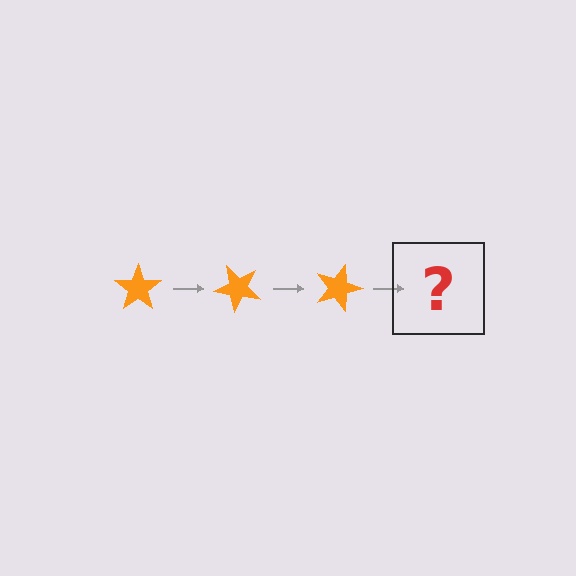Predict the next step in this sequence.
The next step is an orange star rotated 135 degrees.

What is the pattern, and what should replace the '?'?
The pattern is that the star rotates 45 degrees each step. The '?' should be an orange star rotated 135 degrees.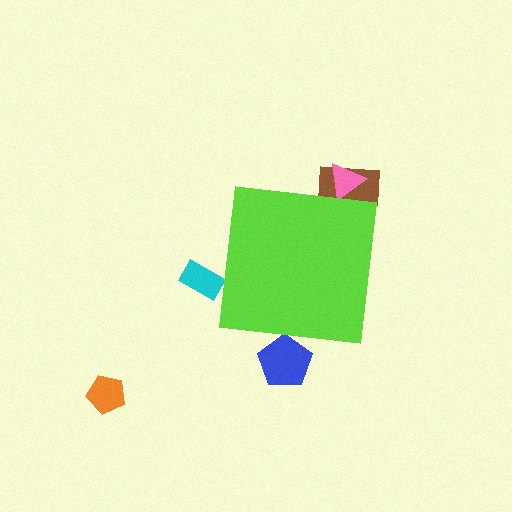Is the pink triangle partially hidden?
Yes, the pink triangle is partially hidden behind the lime square.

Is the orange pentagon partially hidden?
No, the orange pentagon is fully visible.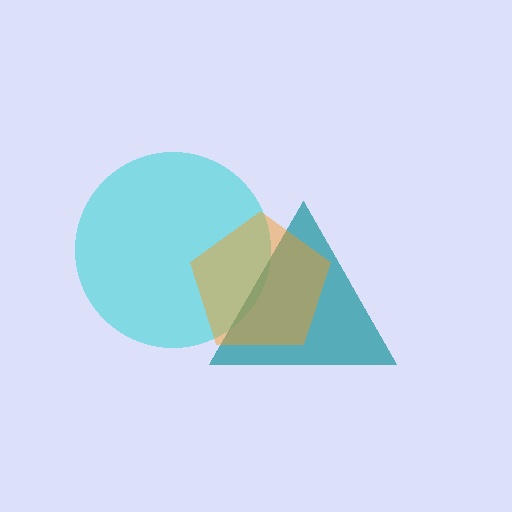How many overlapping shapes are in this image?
There are 3 overlapping shapes in the image.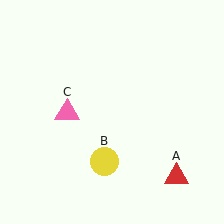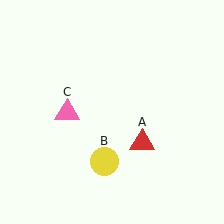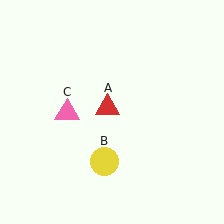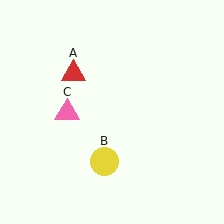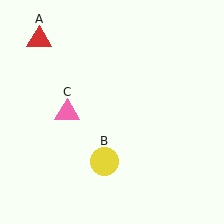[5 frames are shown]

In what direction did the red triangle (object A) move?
The red triangle (object A) moved up and to the left.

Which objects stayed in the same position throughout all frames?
Yellow circle (object B) and pink triangle (object C) remained stationary.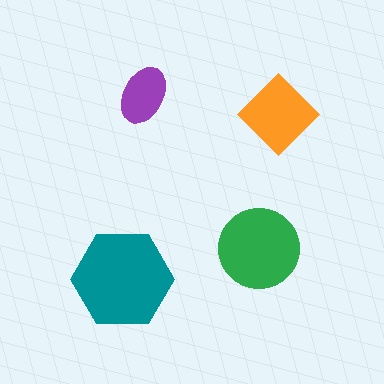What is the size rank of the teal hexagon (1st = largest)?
1st.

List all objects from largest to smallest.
The teal hexagon, the green circle, the orange diamond, the purple ellipse.